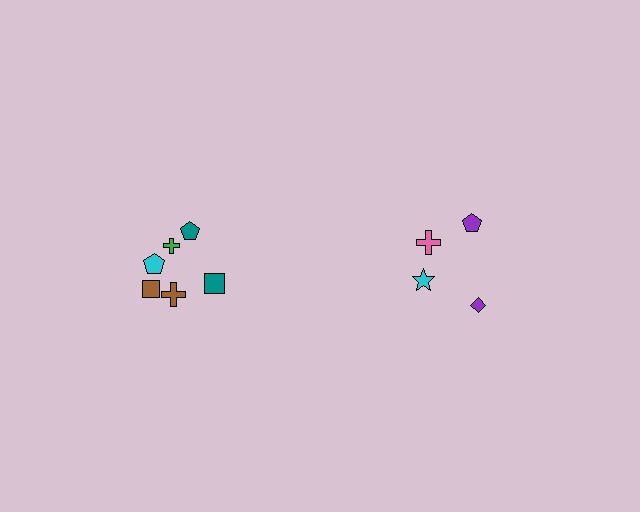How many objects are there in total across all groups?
There are 10 objects.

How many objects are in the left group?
There are 6 objects.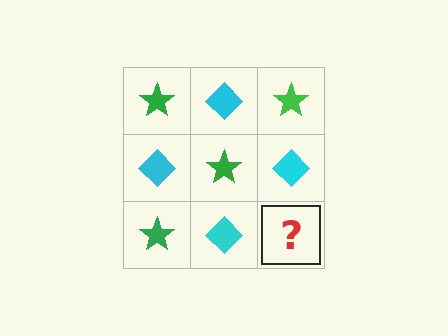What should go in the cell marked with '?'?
The missing cell should contain a green star.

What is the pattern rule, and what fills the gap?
The rule is that it alternates green star and cyan diamond in a checkerboard pattern. The gap should be filled with a green star.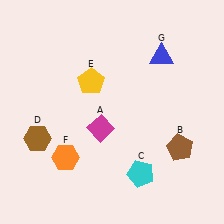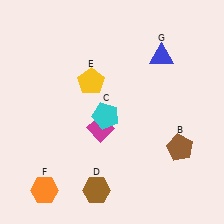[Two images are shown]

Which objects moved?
The objects that moved are: the cyan pentagon (C), the brown hexagon (D), the orange hexagon (F).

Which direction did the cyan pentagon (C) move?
The cyan pentagon (C) moved up.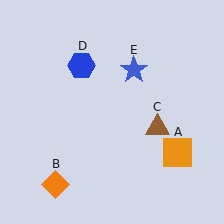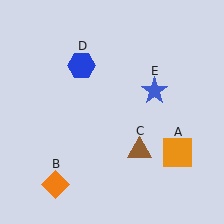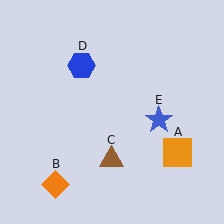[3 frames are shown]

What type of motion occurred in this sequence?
The brown triangle (object C), blue star (object E) rotated clockwise around the center of the scene.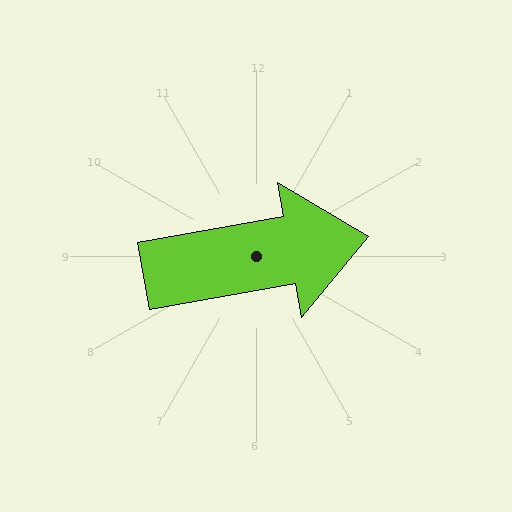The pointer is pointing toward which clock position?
Roughly 3 o'clock.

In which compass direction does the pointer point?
East.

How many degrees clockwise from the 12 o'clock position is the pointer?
Approximately 80 degrees.